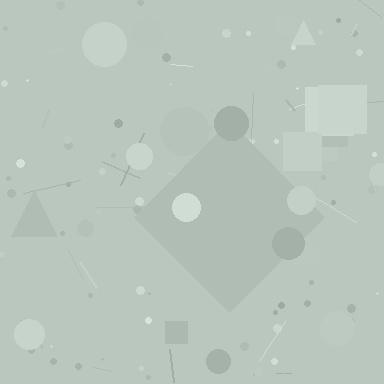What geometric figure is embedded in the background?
A diamond is embedded in the background.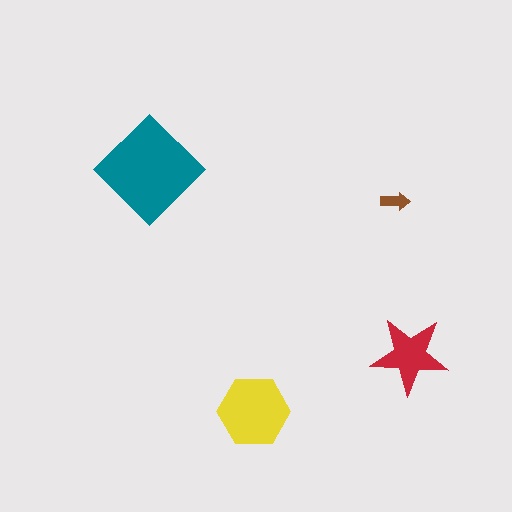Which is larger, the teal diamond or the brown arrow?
The teal diamond.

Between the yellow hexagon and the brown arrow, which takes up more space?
The yellow hexagon.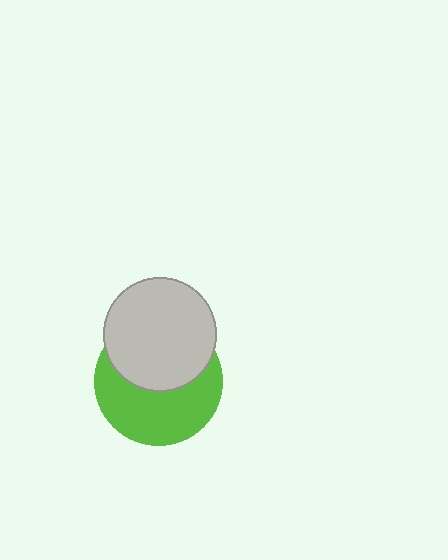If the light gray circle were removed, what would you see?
You would see the complete lime circle.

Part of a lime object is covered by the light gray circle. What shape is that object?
It is a circle.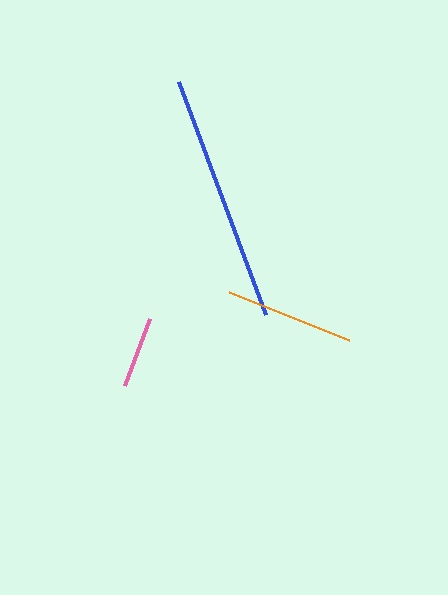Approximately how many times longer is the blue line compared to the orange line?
The blue line is approximately 1.9 times the length of the orange line.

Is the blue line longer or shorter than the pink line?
The blue line is longer than the pink line.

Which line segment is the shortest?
The pink line is the shortest at approximately 71 pixels.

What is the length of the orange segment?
The orange segment is approximately 130 pixels long.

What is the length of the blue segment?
The blue segment is approximately 249 pixels long.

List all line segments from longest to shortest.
From longest to shortest: blue, orange, pink.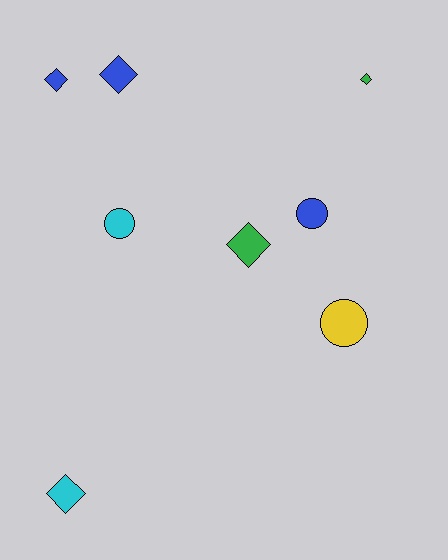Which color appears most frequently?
Blue, with 3 objects.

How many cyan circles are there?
There is 1 cyan circle.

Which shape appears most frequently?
Diamond, with 5 objects.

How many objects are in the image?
There are 8 objects.